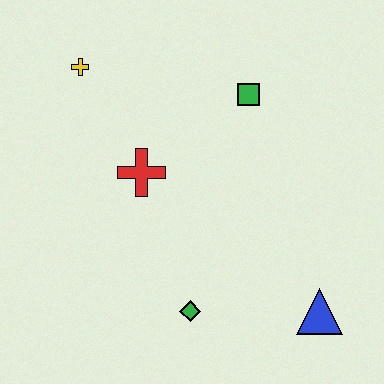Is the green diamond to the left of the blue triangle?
Yes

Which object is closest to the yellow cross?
The red cross is closest to the yellow cross.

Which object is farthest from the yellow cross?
The blue triangle is farthest from the yellow cross.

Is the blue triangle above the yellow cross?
No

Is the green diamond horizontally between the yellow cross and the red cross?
No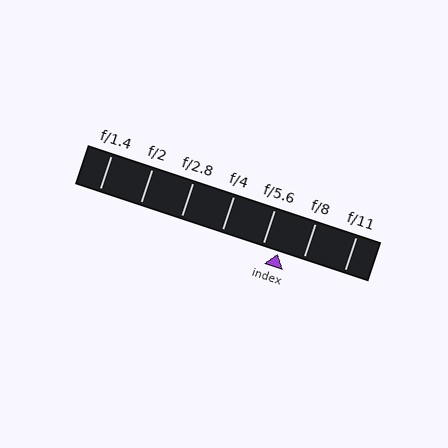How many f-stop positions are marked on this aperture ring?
There are 7 f-stop positions marked.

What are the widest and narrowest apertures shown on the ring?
The widest aperture shown is f/1.4 and the narrowest is f/11.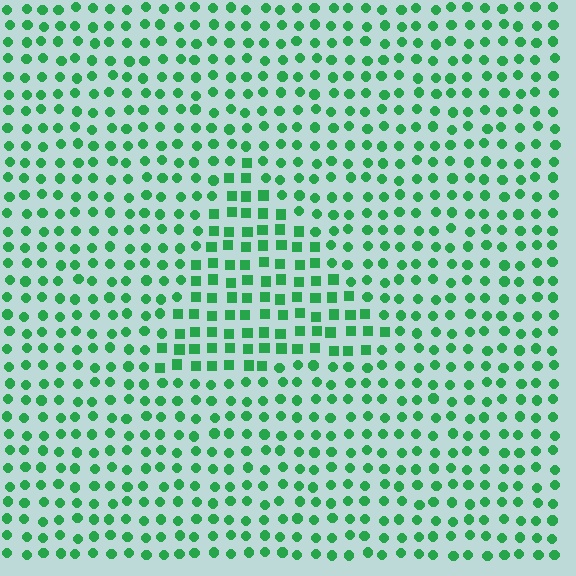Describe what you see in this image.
The image is filled with small green elements arranged in a uniform grid. A triangle-shaped region contains squares, while the surrounding area contains circles. The boundary is defined purely by the change in element shape.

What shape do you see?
I see a triangle.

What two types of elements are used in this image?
The image uses squares inside the triangle region and circles outside it.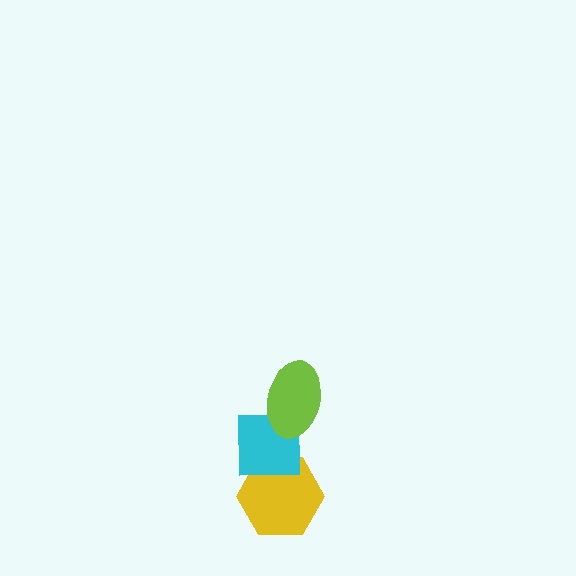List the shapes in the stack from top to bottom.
From top to bottom: the lime ellipse, the cyan square, the yellow hexagon.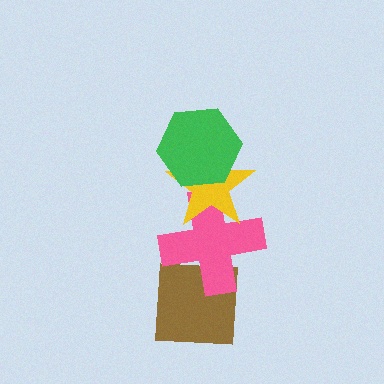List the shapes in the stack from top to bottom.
From top to bottom: the green hexagon, the yellow star, the pink cross, the brown square.